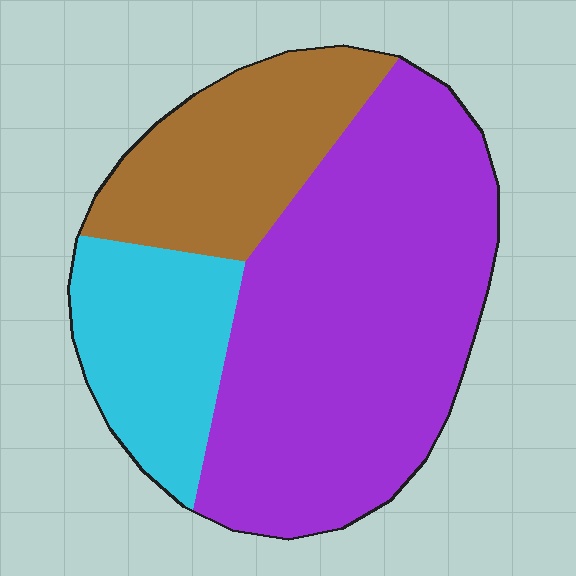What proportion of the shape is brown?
Brown takes up between a sixth and a third of the shape.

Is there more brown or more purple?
Purple.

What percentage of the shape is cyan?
Cyan takes up about one fifth (1/5) of the shape.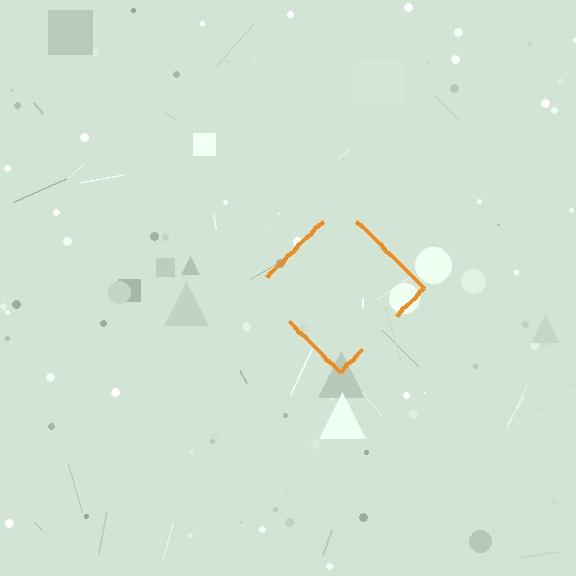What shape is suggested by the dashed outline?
The dashed outline suggests a diamond.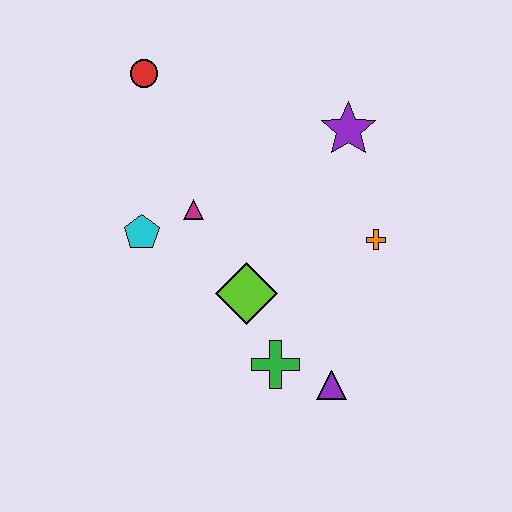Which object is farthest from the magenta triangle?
The purple triangle is farthest from the magenta triangle.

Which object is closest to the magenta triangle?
The cyan pentagon is closest to the magenta triangle.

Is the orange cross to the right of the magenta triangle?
Yes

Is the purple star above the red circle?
No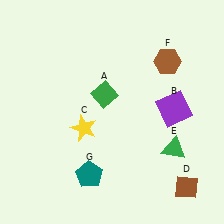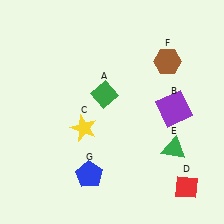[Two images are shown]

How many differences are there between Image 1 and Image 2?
There are 2 differences between the two images.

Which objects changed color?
D changed from brown to red. G changed from teal to blue.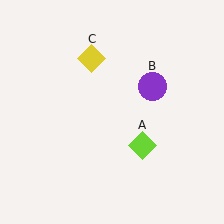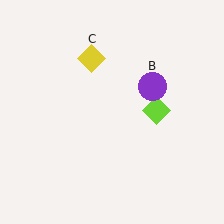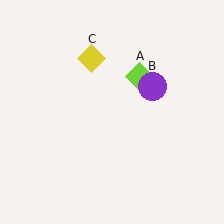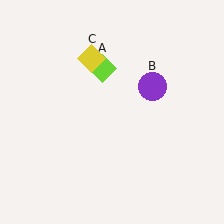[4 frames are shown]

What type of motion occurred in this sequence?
The lime diamond (object A) rotated counterclockwise around the center of the scene.